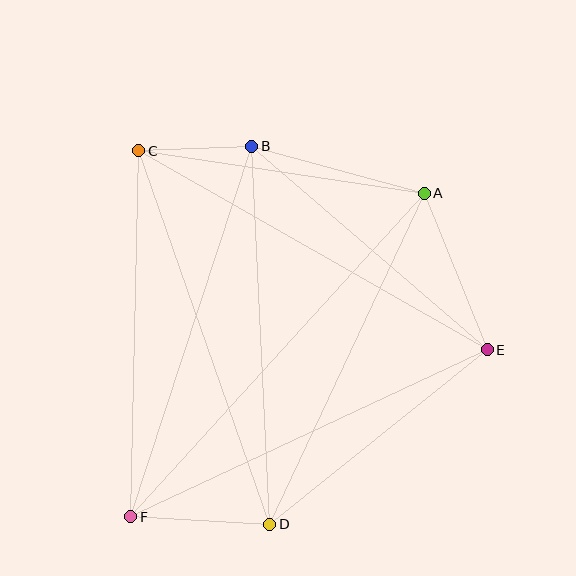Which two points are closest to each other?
Points B and C are closest to each other.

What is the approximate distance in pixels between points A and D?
The distance between A and D is approximately 365 pixels.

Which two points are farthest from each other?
Points A and F are farthest from each other.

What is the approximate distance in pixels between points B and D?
The distance between B and D is approximately 378 pixels.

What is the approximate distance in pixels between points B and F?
The distance between B and F is approximately 390 pixels.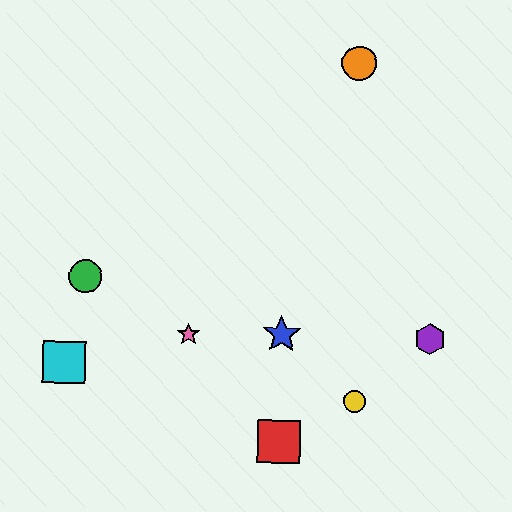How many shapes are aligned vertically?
2 shapes (the red square, the blue star) are aligned vertically.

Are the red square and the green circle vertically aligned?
No, the red square is at x≈279 and the green circle is at x≈85.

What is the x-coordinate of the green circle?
The green circle is at x≈85.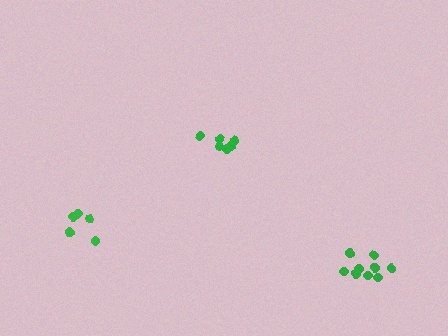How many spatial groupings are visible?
There are 3 spatial groupings.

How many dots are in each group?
Group 1: 10 dots, Group 2: 6 dots, Group 3: 5 dots (21 total).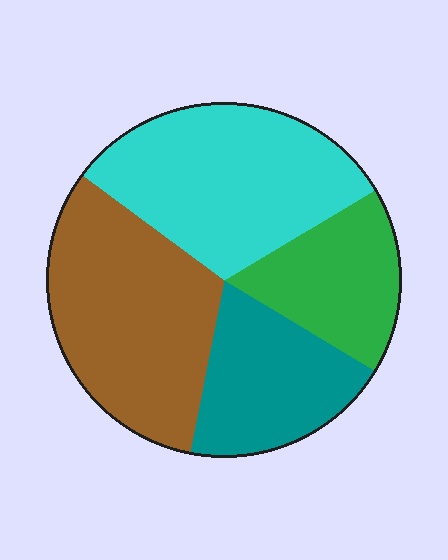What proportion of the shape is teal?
Teal takes up about one fifth (1/5) of the shape.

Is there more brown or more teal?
Brown.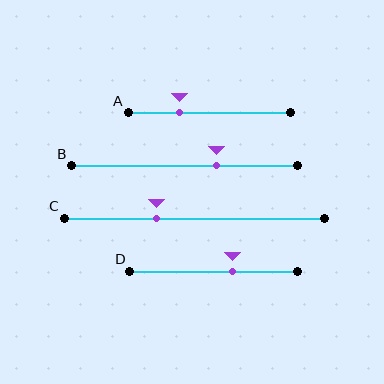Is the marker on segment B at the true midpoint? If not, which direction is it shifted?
No, the marker on segment B is shifted to the right by about 14% of the segment length.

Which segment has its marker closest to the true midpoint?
Segment D has its marker closest to the true midpoint.